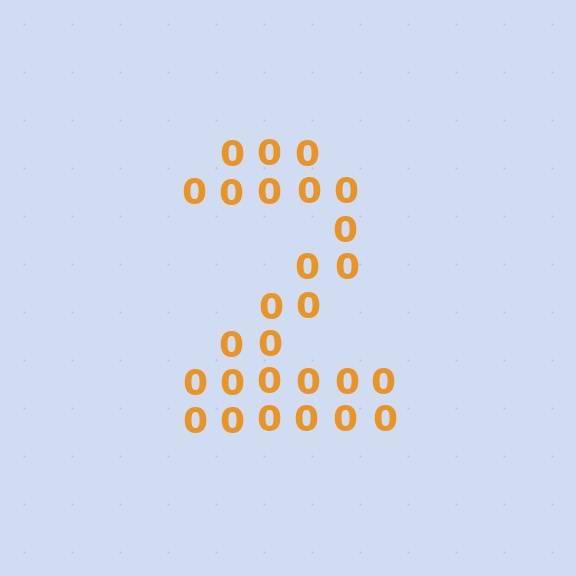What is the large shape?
The large shape is the digit 2.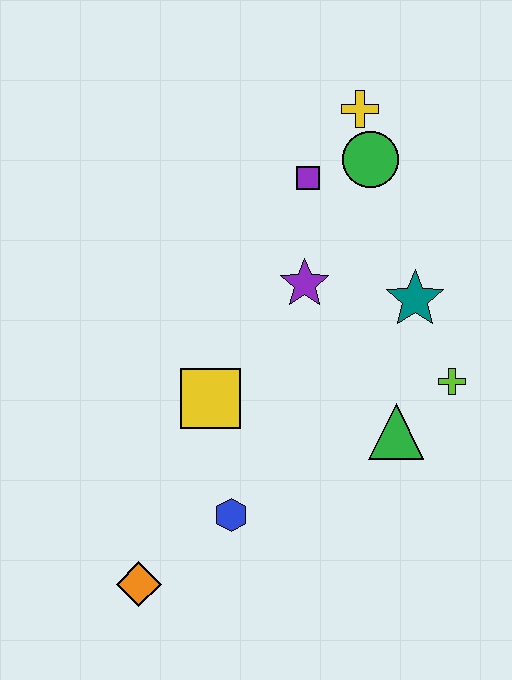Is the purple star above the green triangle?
Yes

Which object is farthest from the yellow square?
The yellow cross is farthest from the yellow square.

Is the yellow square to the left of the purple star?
Yes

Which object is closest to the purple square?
The green circle is closest to the purple square.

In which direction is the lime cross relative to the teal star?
The lime cross is below the teal star.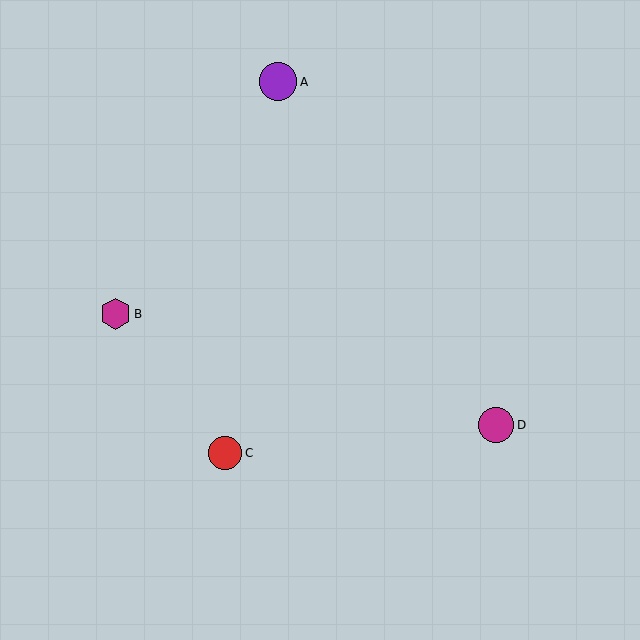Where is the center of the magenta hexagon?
The center of the magenta hexagon is at (115, 314).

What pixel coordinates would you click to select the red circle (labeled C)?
Click at (225, 453) to select the red circle C.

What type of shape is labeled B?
Shape B is a magenta hexagon.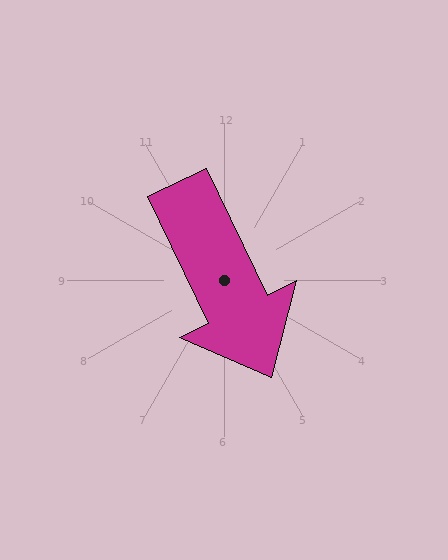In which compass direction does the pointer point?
Southeast.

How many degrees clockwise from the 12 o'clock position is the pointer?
Approximately 154 degrees.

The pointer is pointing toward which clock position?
Roughly 5 o'clock.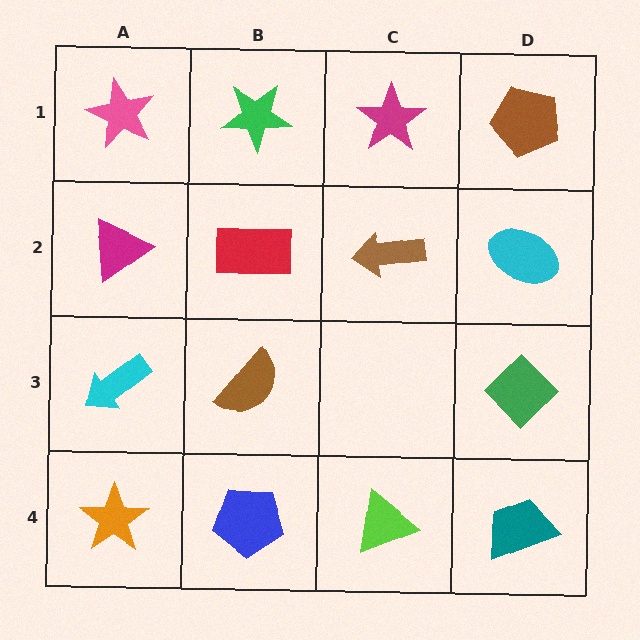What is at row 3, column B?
A brown semicircle.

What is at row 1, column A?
A pink star.